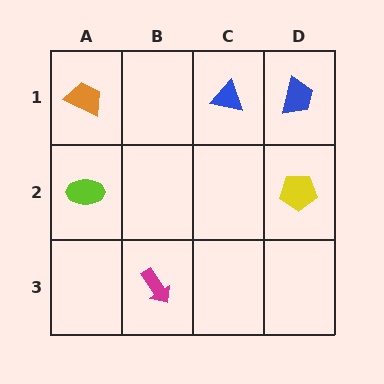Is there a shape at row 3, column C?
No, that cell is empty.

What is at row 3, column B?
A magenta arrow.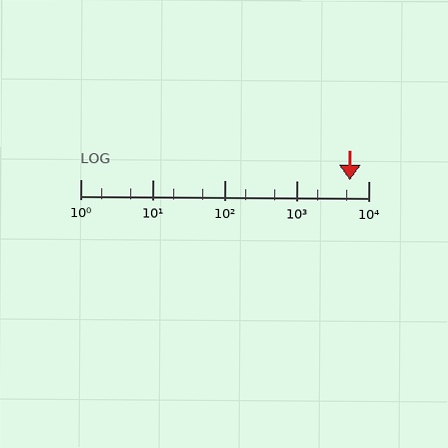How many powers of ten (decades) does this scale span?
The scale spans 4 decades, from 1 to 10000.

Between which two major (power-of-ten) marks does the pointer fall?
The pointer is between 1000 and 10000.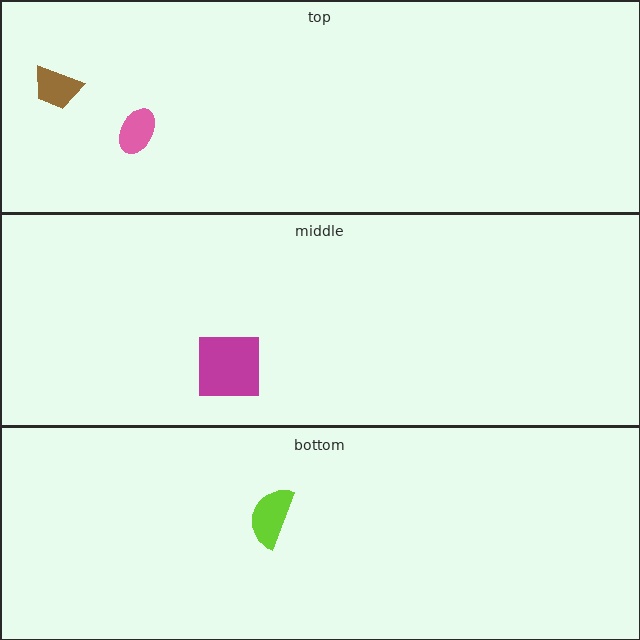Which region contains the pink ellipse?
The top region.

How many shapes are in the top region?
2.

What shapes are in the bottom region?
The lime semicircle.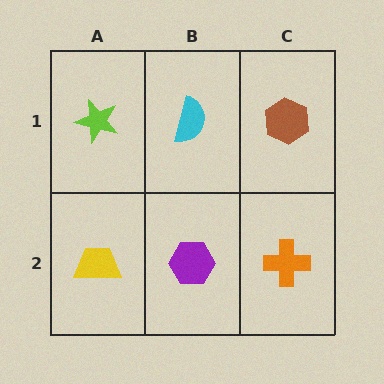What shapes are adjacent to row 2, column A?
A lime star (row 1, column A), a purple hexagon (row 2, column B).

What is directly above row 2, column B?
A cyan semicircle.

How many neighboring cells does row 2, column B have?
3.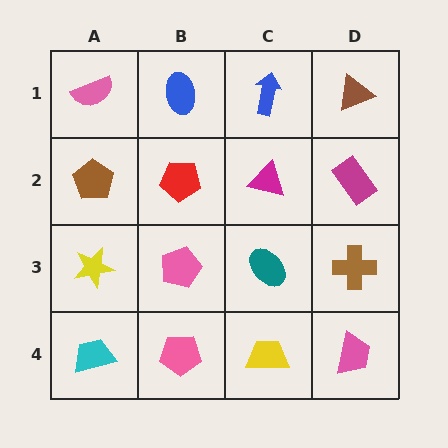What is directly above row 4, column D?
A brown cross.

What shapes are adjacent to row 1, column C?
A magenta triangle (row 2, column C), a blue ellipse (row 1, column B), a brown triangle (row 1, column D).